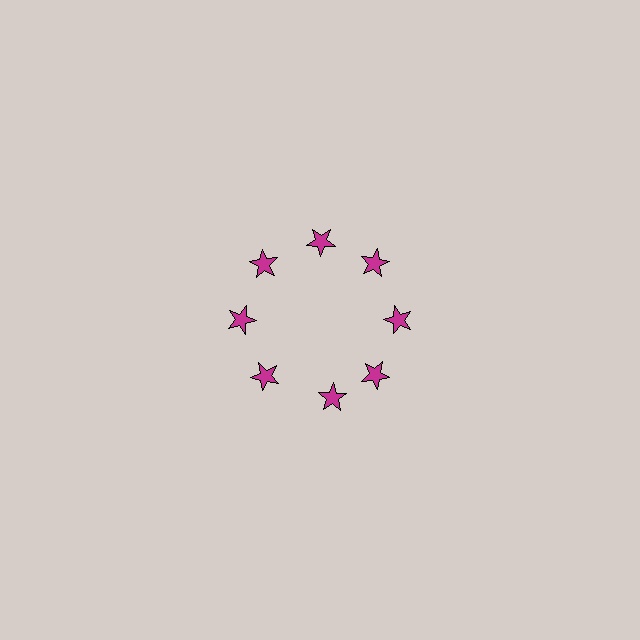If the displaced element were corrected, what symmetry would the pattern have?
It would have 8-fold rotational symmetry — the pattern would map onto itself every 45 degrees.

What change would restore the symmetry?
The symmetry would be restored by rotating it back into even spacing with its neighbors so that all 8 stars sit at equal angles and equal distance from the center.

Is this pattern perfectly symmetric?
No. The 8 magenta stars are arranged in a ring, but one element near the 6 o'clock position is rotated out of alignment along the ring, breaking the 8-fold rotational symmetry.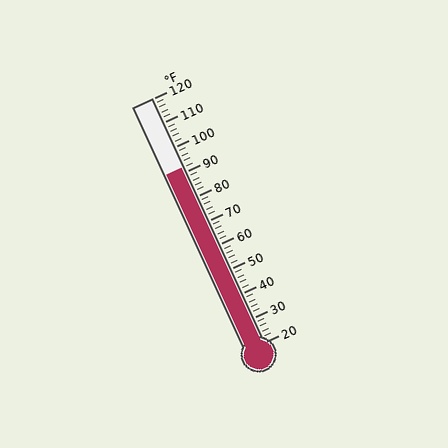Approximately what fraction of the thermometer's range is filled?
The thermometer is filled to approximately 70% of its range.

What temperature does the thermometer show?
The thermometer shows approximately 92°F.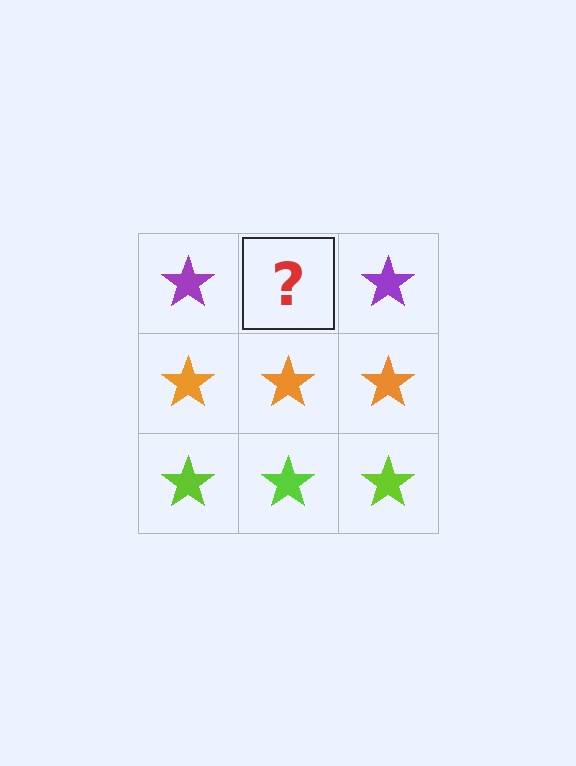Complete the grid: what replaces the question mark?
The question mark should be replaced with a purple star.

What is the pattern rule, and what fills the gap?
The rule is that each row has a consistent color. The gap should be filled with a purple star.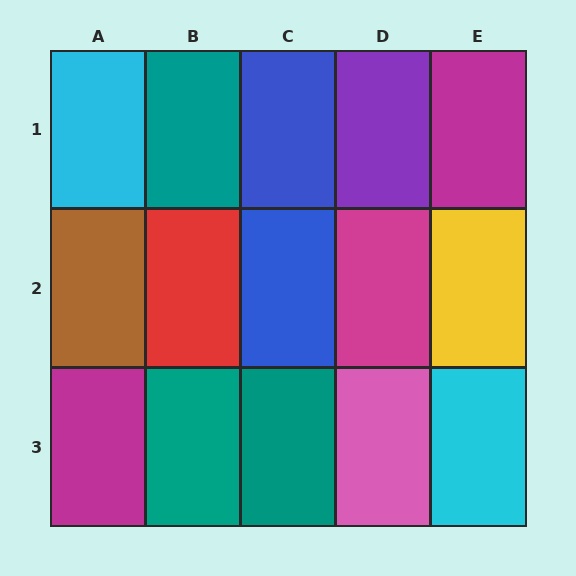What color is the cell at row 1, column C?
Blue.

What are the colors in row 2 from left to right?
Brown, red, blue, magenta, yellow.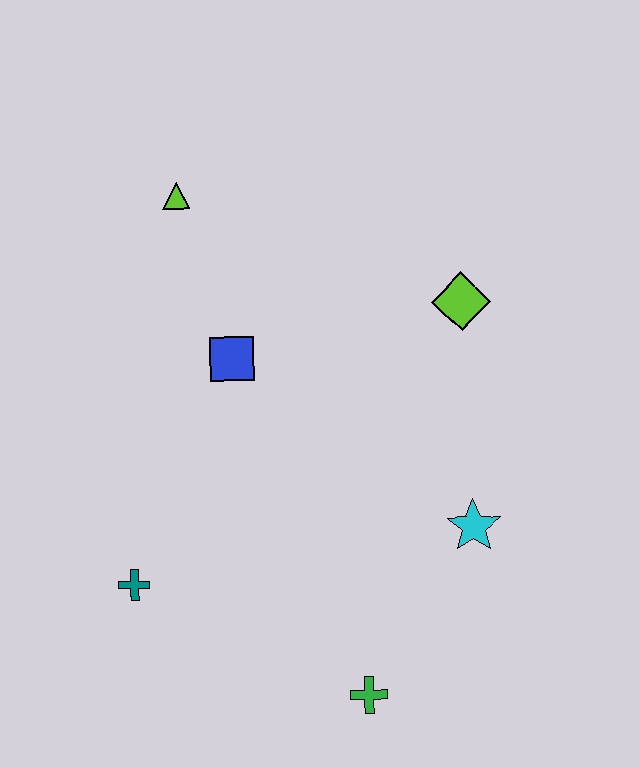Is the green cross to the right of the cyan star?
No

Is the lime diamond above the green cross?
Yes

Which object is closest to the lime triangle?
The blue square is closest to the lime triangle.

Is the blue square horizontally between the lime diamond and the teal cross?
Yes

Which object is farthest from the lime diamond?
The teal cross is farthest from the lime diamond.